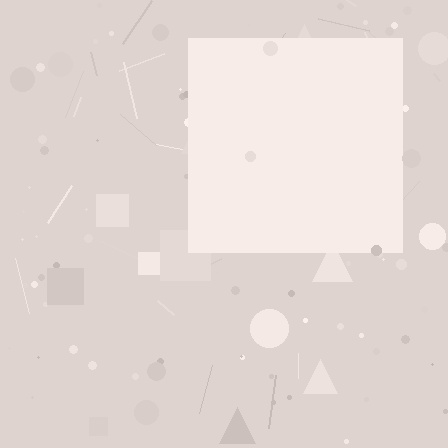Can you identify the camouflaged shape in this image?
The camouflaged shape is a square.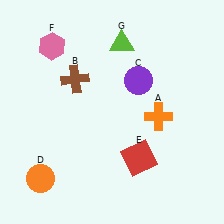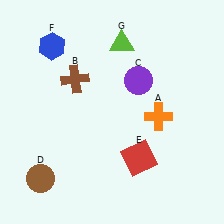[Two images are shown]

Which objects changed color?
D changed from orange to brown. F changed from pink to blue.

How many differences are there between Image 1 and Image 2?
There are 2 differences between the two images.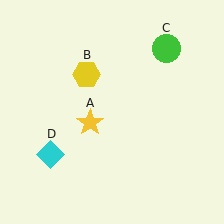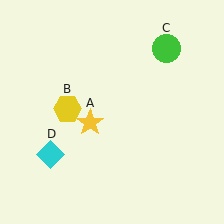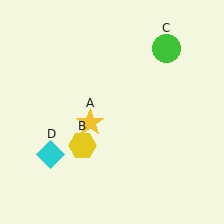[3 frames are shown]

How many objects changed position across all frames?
1 object changed position: yellow hexagon (object B).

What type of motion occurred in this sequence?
The yellow hexagon (object B) rotated counterclockwise around the center of the scene.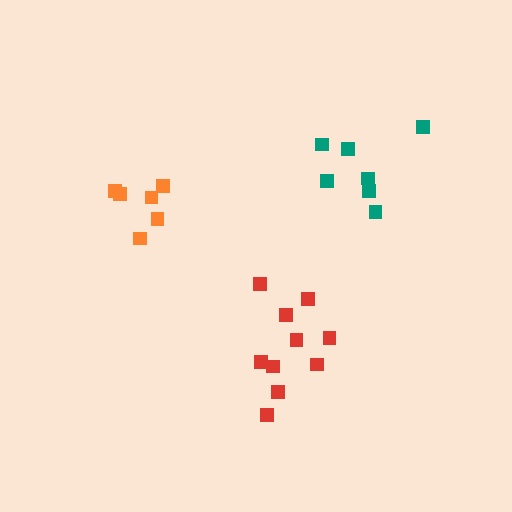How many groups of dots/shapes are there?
There are 3 groups.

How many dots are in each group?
Group 1: 7 dots, Group 2: 6 dots, Group 3: 10 dots (23 total).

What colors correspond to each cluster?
The clusters are colored: teal, orange, red.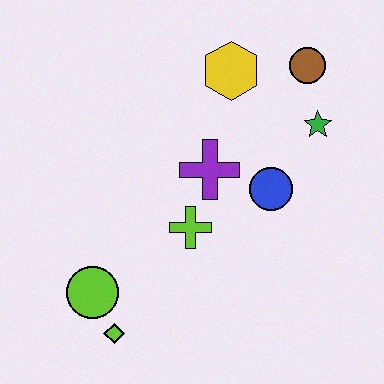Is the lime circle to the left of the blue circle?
Yes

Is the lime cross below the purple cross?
Yes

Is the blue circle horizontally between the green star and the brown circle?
No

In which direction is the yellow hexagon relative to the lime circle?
The yellow hexagon is above the lime circle.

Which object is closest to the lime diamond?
The lime circle is closest to the lime diamond.